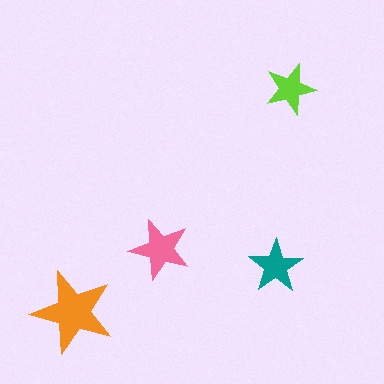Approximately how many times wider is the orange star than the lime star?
About 1.5 times wider.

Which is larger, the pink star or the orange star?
The orange one.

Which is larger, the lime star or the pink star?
The pink one.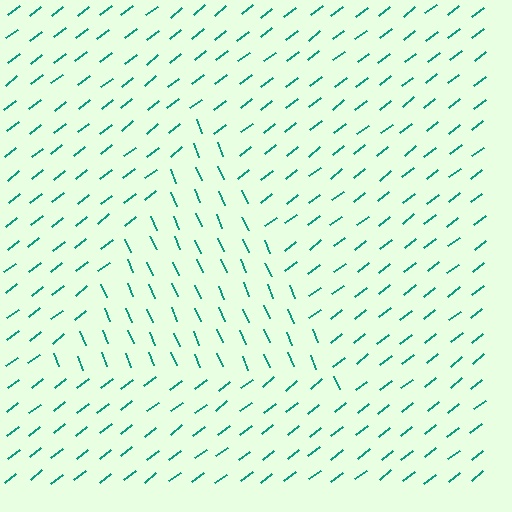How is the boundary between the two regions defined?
The boundary is defined purely by a change in line orientation (approximately 75 degrees difference). All lines are the same color and thickness.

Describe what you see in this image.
The image is filled with small teal line segments. A triangle region in the image has lines oriented differently from the surrounding lines, creating a visible texture boundary.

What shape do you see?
I see a triangle.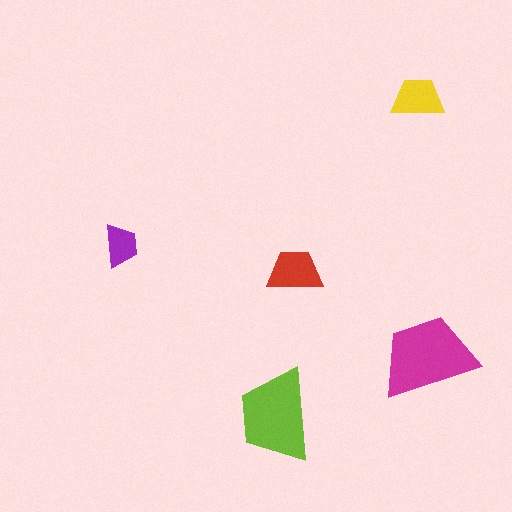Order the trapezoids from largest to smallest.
the magenta one, the lime one, the red one, the yellow one, the purple one.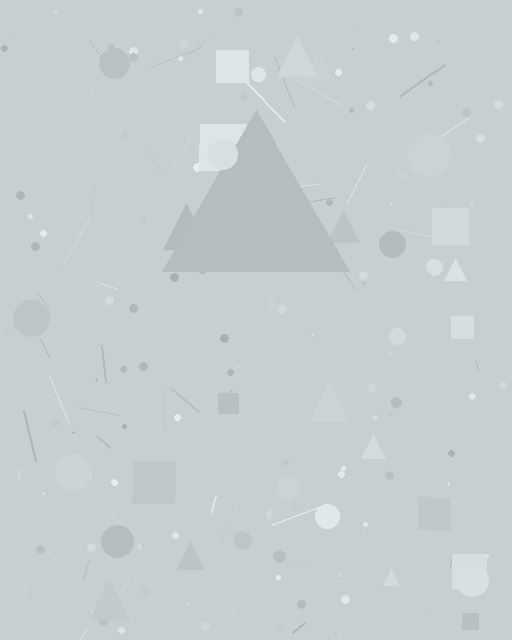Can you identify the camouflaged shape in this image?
The camouflaged shape is a triangle.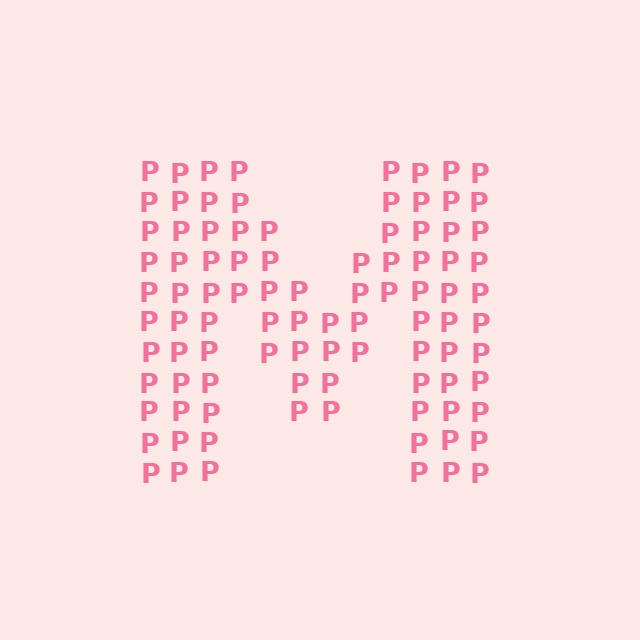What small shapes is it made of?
It is made of small letter P's.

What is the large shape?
The large shape is the letter M.